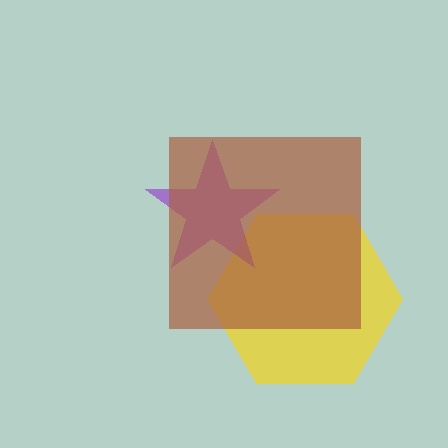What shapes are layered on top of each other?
The layered shapes are: a yellow hexagon, a purple star, a brown square.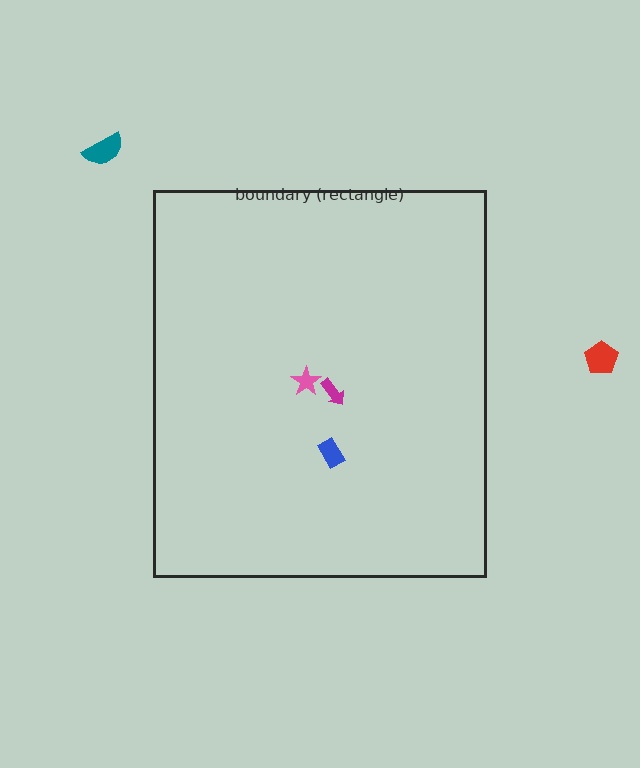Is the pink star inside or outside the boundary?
Inside.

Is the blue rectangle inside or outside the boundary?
Inside.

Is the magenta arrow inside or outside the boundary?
Inside.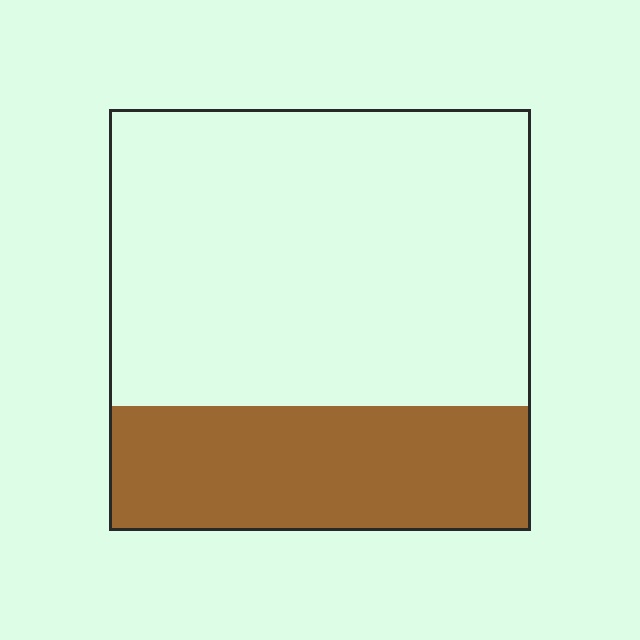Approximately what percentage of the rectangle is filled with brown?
Approximately 30%.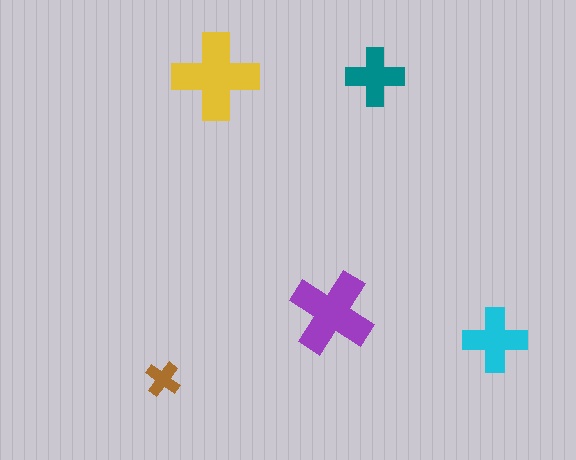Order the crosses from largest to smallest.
the yellow one, the purple one, the cyan one, the teal one, the brown one.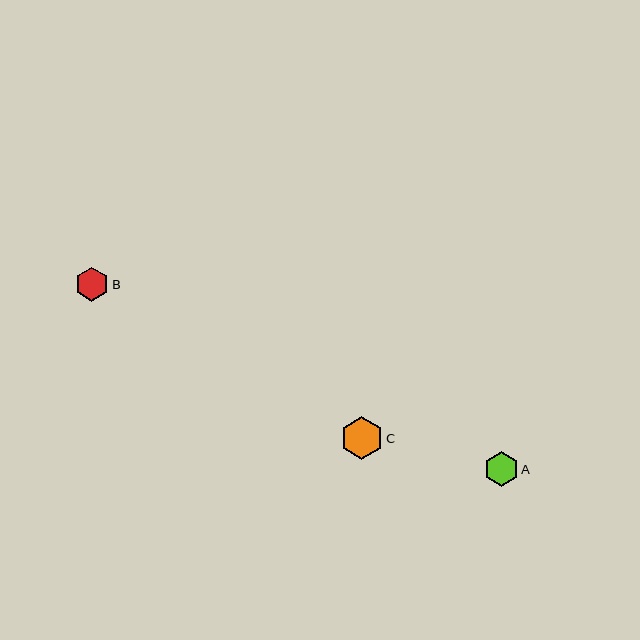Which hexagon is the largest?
Hexagon C is the largest with a size of approximately 43 pixels.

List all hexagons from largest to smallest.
From largest to smallest: C, A, B.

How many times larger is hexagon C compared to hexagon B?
Hexagon C is approximately 1.3 times the size of hexagon B.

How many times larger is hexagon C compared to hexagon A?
Hexagon C is approximately 1.2 times the size of hexagon A.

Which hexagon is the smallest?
Hexagon B is the smallest with a size of approximately 34 pixels.